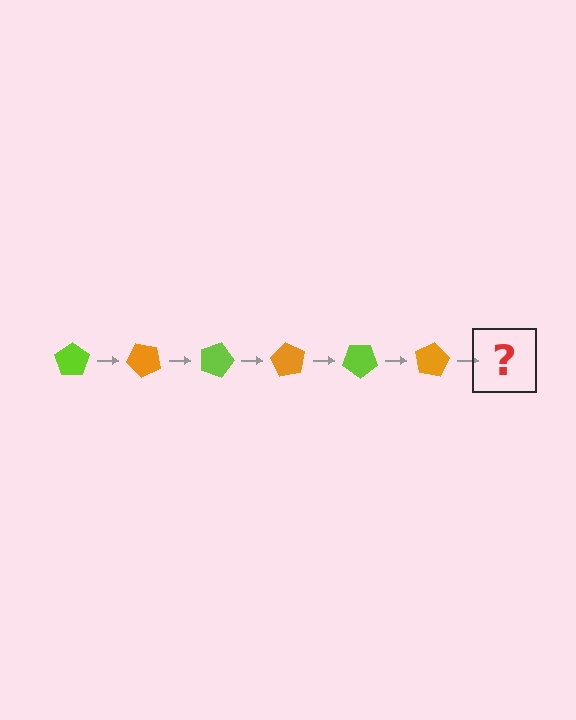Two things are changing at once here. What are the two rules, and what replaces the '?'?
The two rules are that it rotates 45 degrees each step and the color cycles through lime and orange. The '?' should be a lime pentagon, rotated 270 degrees from the start.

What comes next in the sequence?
The next element should be a lime pentagon, rotated 270 degrees from the start.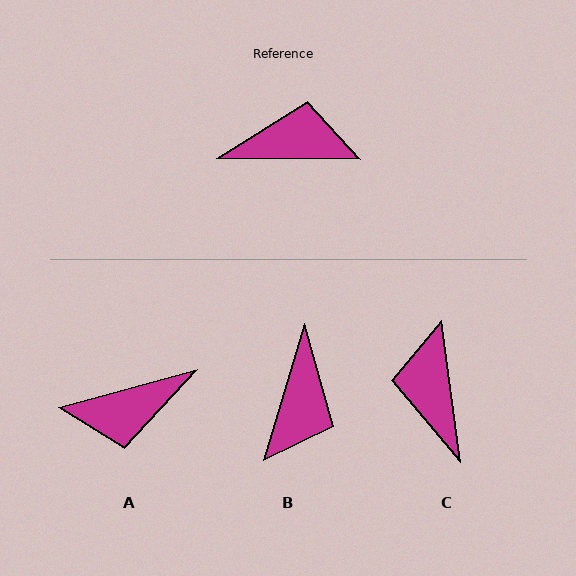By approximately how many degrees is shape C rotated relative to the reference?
Approximately 98 degrees counter-clockwise.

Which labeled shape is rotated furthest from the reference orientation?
A, about 164 degrees away.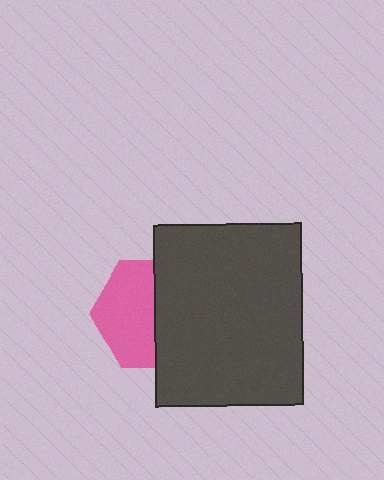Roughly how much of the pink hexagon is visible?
About half of it is visible (roughly 53%).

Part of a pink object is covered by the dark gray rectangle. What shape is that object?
It is a hexagon.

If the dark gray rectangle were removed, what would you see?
You would see the complete pink hexagon.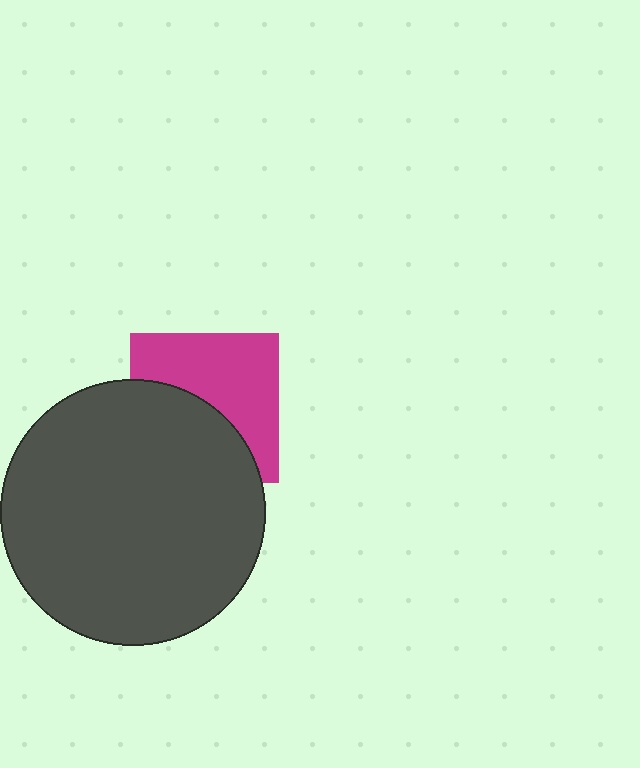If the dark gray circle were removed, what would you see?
You would see the complete magenta square.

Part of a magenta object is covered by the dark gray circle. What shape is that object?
It is a square.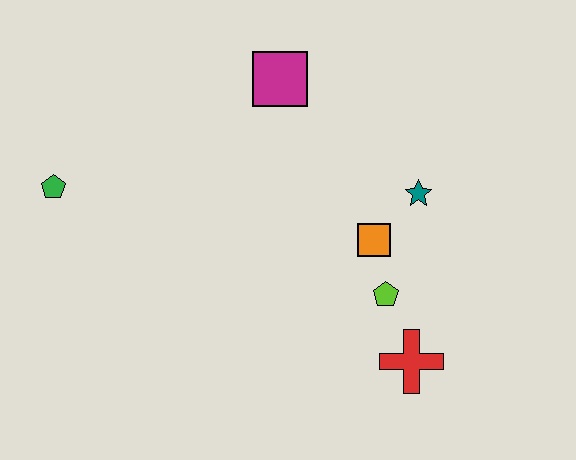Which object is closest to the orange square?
The lime pentagon is closest to the orange square.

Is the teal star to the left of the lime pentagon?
No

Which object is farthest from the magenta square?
The red cross is farthest from the magenta square.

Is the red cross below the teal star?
Yes